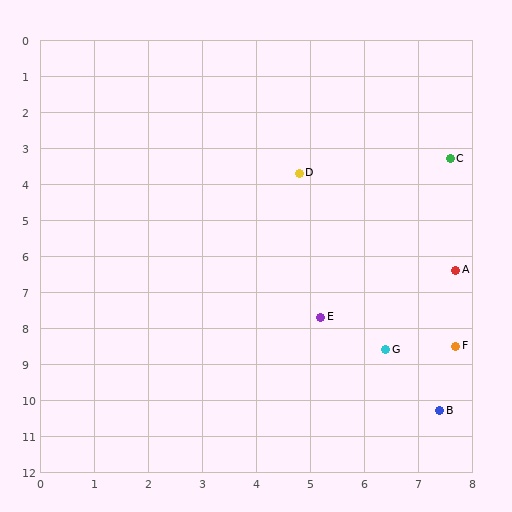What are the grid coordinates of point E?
Point E is at approximately (5.2, 7.7).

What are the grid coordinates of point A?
Point A is at approximately (7.7, 6.4).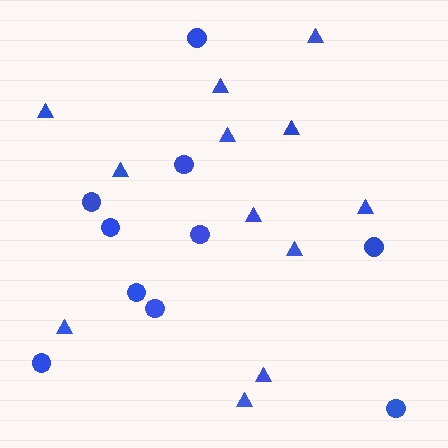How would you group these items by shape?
There are 2 groups: one group of circles (10) and one group of triangles (12).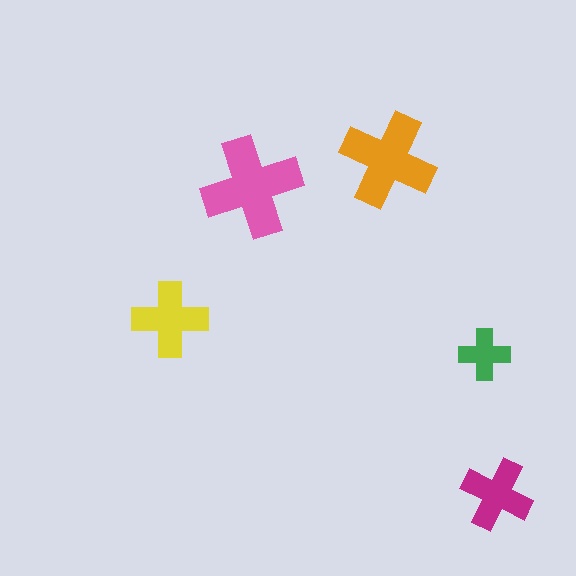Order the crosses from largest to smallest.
the pink one, the orange one, the yellow one, the magenta one, the green one.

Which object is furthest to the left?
The yellow cross is leftmost.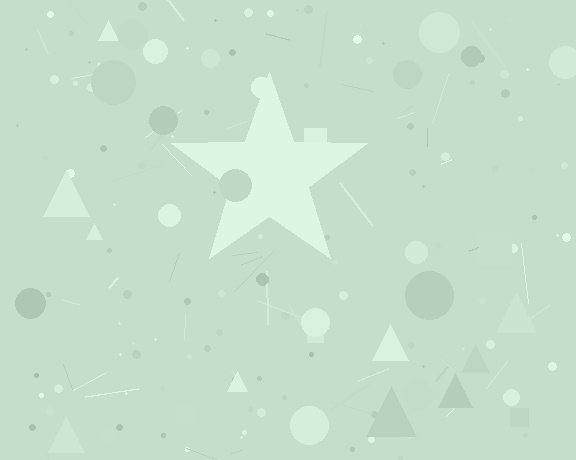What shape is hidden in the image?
A star is hidden in the image.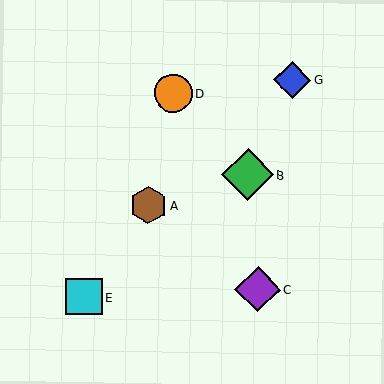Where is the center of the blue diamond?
The center of the blue diamond is at (292, 80).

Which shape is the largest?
The green diamond (labeled B) is the largest.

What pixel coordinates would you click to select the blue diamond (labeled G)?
Click at (292, 80) to select the blue diamond G.